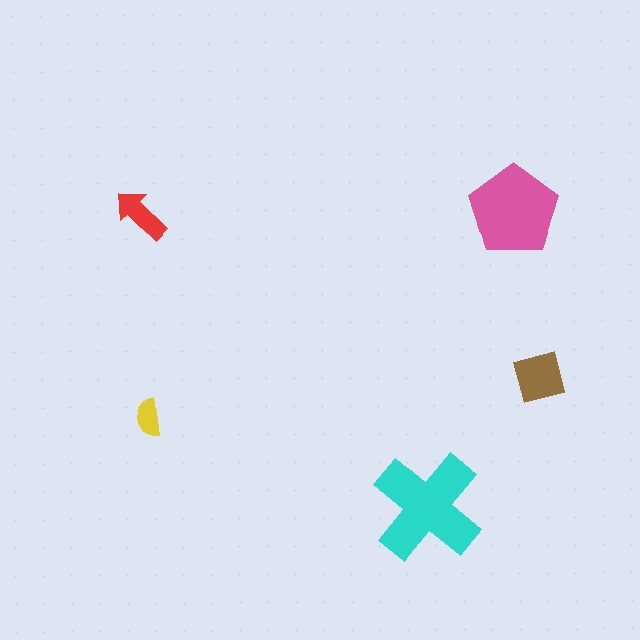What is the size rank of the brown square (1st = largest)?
3rd.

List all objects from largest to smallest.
The cyan cross, the pink pentagon, the brown square, the red arrow, the yellow semicircle.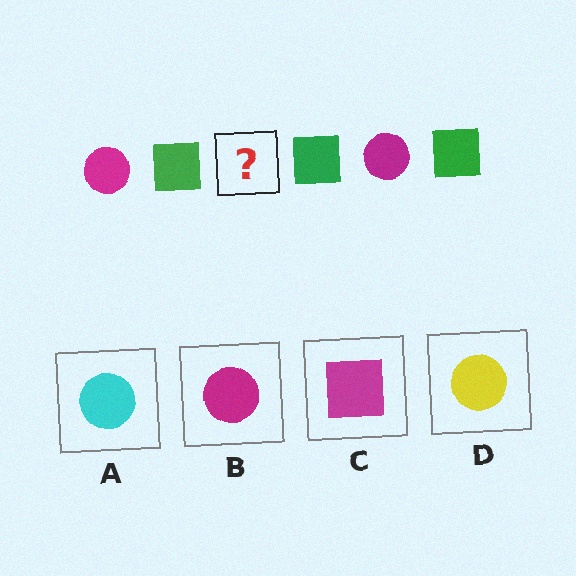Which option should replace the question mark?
Option B.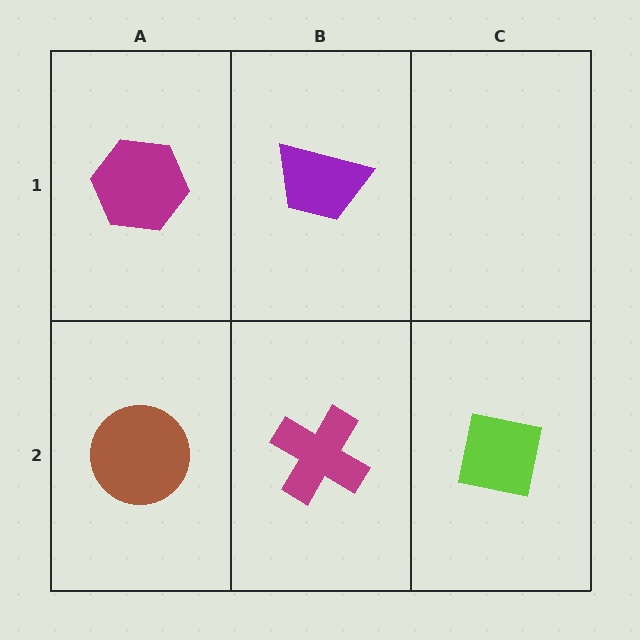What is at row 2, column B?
A magenta cross.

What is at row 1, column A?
A magenta hexagon.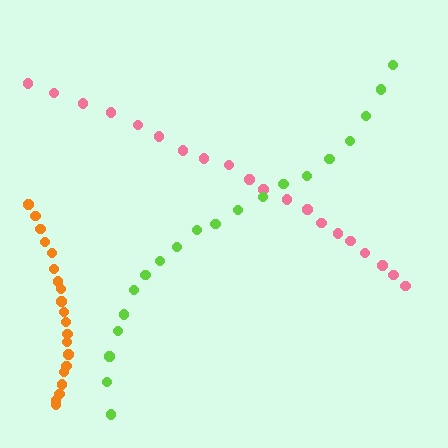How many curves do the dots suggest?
There are 3 distinct paths.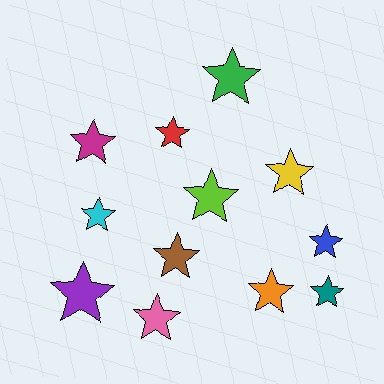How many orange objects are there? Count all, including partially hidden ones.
There is 1 orange object.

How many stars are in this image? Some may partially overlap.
There are 12 stars.